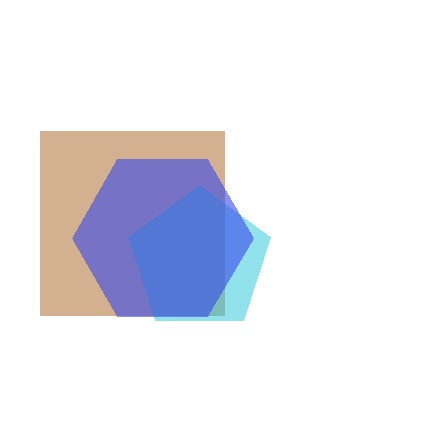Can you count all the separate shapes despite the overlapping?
Yes, there are 3 separate shapes.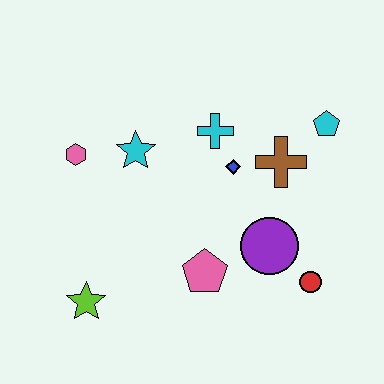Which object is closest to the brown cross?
The blue diamond is closest to the brown cross.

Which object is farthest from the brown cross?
The lime star is farthest from the brown cross.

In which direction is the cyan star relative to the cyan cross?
The cyan star is to the left of the cyan cross.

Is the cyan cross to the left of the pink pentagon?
No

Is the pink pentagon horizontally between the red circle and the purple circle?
No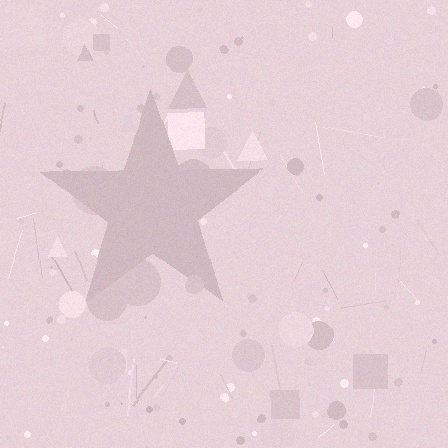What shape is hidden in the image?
A star is hidden in the image.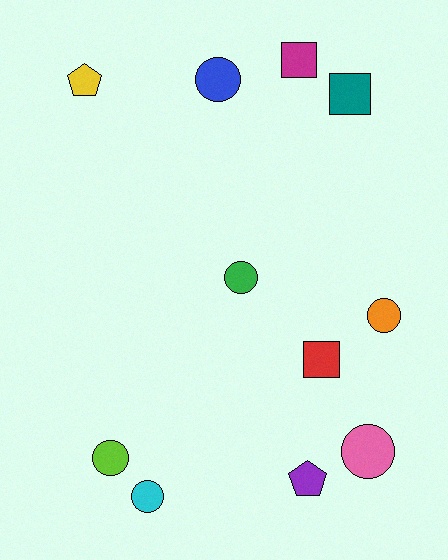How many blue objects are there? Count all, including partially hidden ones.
There is 1 blue object.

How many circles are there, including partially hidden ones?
There are 6 circles.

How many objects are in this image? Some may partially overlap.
There are 11 objects.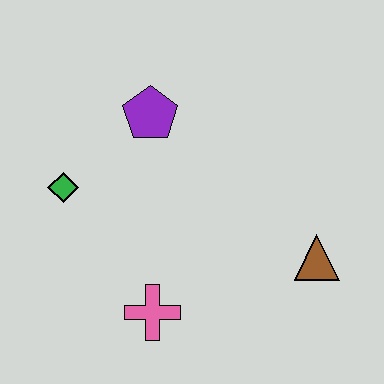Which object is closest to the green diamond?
The purple pentagon is closest to the green diamond.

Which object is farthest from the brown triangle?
The green diamond is farthest from the brown triangle.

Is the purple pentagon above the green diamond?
Yes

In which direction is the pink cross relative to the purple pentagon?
The pink cross is below the purple pentagon.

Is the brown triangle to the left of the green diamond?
No